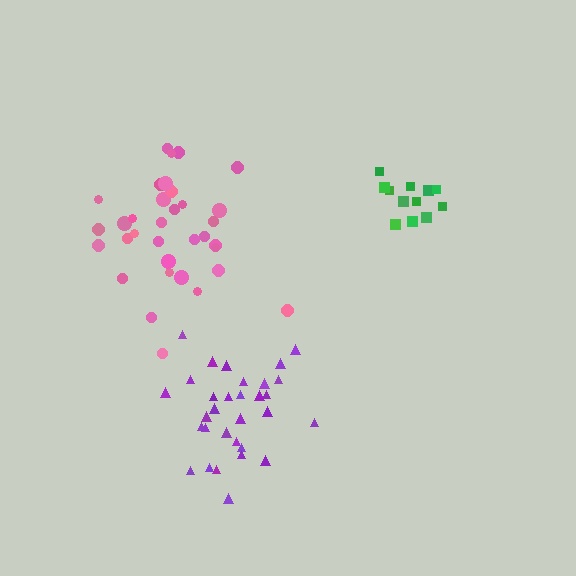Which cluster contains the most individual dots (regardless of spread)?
Pink (34).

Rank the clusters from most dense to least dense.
green, purple, pink.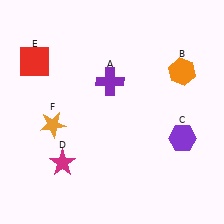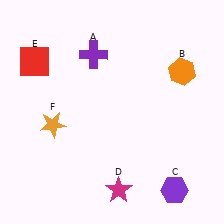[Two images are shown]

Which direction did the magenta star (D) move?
The magenta star (D) moved right.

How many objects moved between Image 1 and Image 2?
3 objects moved between the two images.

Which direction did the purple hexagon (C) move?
The purple hexagon (C) moved down.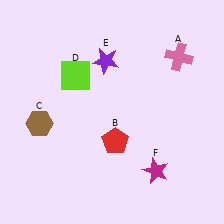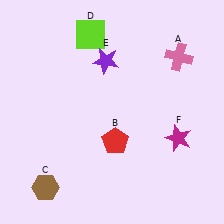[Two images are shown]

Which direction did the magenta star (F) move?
The magenta star (F) moved up.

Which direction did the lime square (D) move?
The lime square (D) moved up.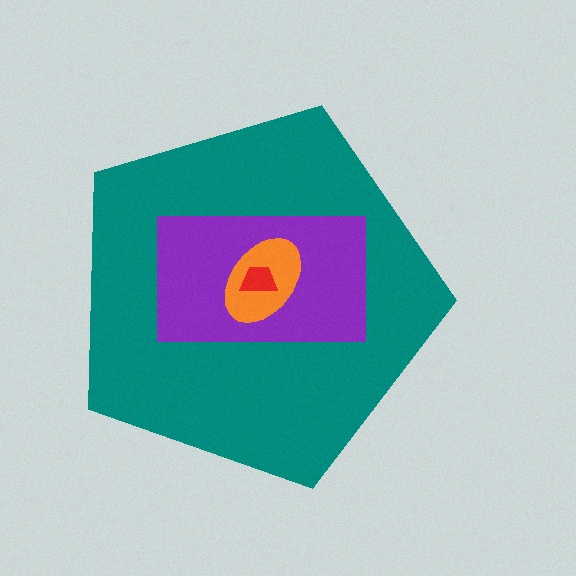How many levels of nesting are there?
4.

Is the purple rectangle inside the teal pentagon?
Yes.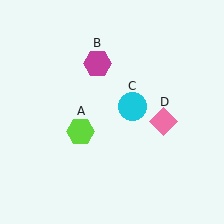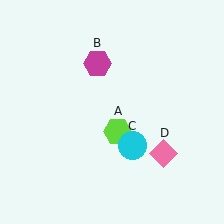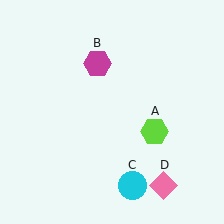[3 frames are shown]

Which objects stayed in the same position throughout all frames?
Magenta hexagon (object B) remained stationary.